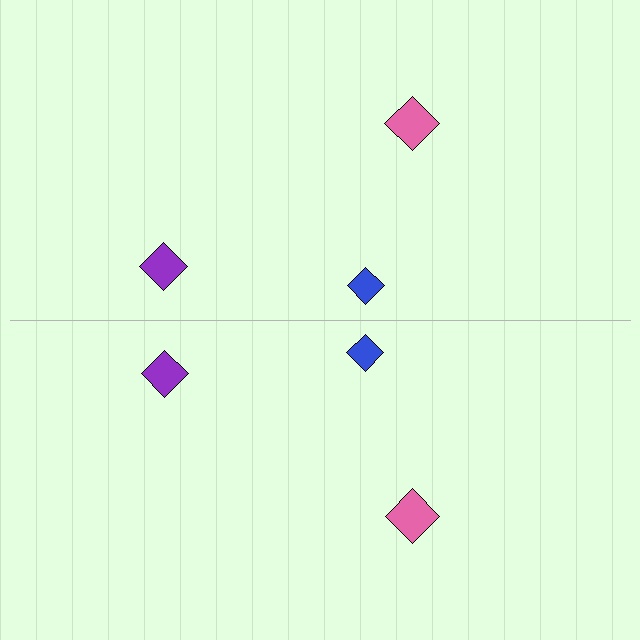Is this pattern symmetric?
Yes, this pattern has bilateral (reflection) symmetry.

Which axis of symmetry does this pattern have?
The pattern has a horizontal axis of symmetry running through the center of the image.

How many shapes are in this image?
There are 6 shapes in this image.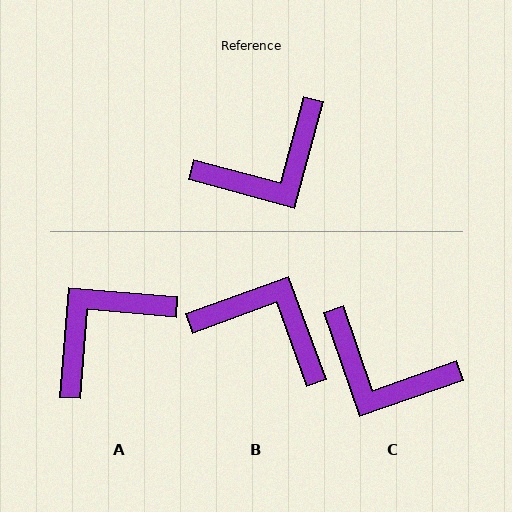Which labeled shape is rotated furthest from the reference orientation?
A, about 170 degrees away.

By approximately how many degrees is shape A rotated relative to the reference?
Approximately 170 degrees clockwise.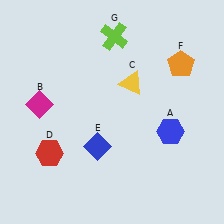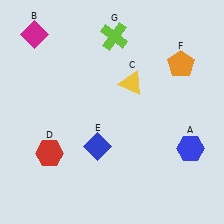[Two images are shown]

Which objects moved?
The objects that moved are: the blue hexagon (A), the magenta diamond (B).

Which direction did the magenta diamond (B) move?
The magenta diamond (B) moved up.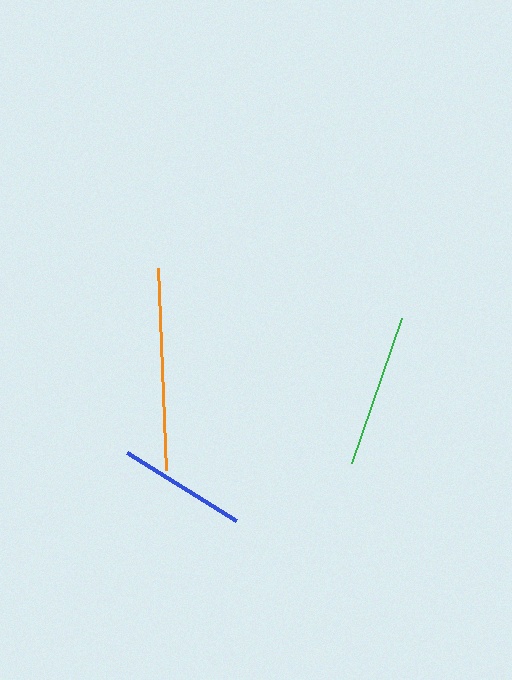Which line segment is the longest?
The orange line is the longest at approximately 202 pixels.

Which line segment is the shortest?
The blue line is the shortest at approximately 129 pixels.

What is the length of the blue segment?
The blue segment is approximately 129 pixels long.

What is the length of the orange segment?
The orange segment is approximately 202 pixels long.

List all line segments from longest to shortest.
From longest to shortest: orange, green, blue.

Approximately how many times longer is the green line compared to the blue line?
The green line is approximately 1.2 times the length of the blue line.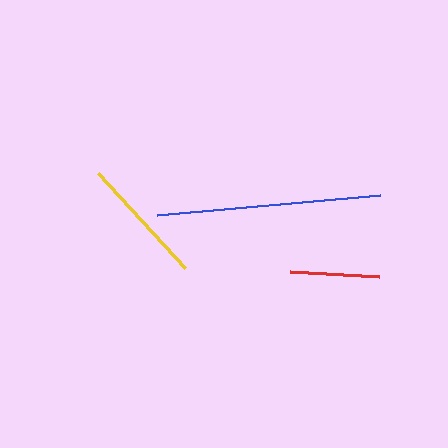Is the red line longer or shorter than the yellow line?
The yellow line is longer than the red line.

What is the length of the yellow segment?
The yellow segment is approximately 128 pixels long.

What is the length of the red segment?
The red segment is approximately 90 pixels long.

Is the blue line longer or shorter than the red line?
The blue line is longer than the red line.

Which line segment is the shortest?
The red line is the shortest at approximately 90 pixels.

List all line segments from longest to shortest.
From longest to shortest: blue, yellow, red.